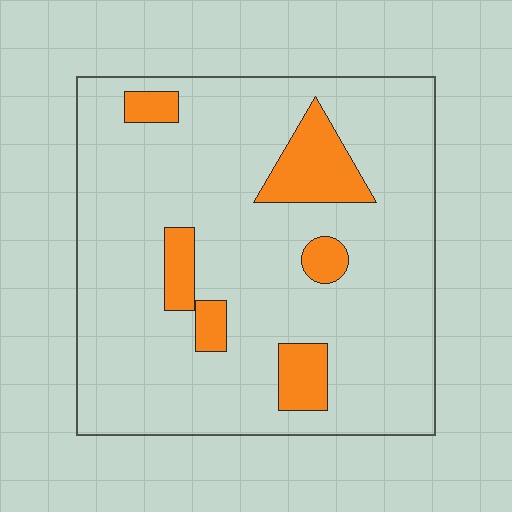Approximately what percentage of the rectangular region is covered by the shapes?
Approximately 15%.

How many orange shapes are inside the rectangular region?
6.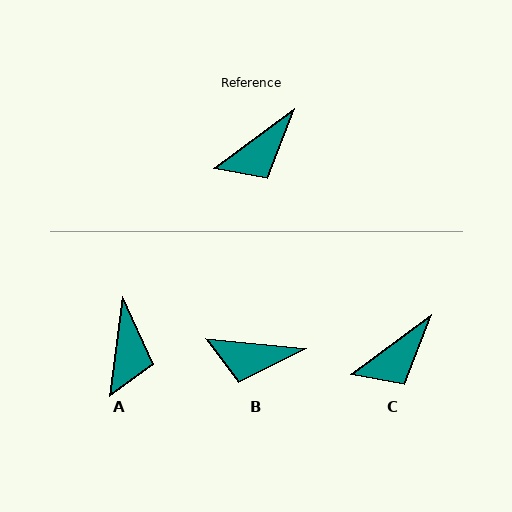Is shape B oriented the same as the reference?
No, it is off by about 42 degrees.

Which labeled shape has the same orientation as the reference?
C.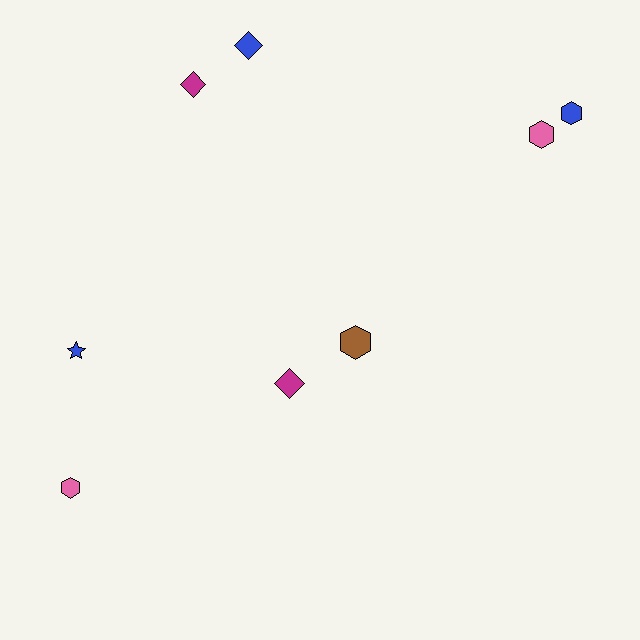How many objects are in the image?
There are 8 objects.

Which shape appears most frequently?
Hexagon, with 4 objects.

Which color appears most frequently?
Blue, with 3 objects.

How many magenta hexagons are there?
There are no magenta hexagons.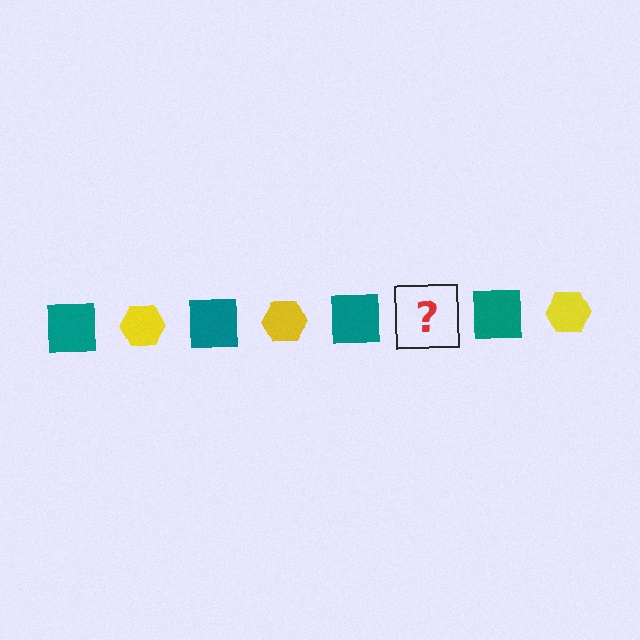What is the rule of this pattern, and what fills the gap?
The rule is that the pattern alternates between teal square and yellow hexagon. The gap should be filled with a yellow hexagon.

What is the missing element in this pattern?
The missing element is a yellow hexagon.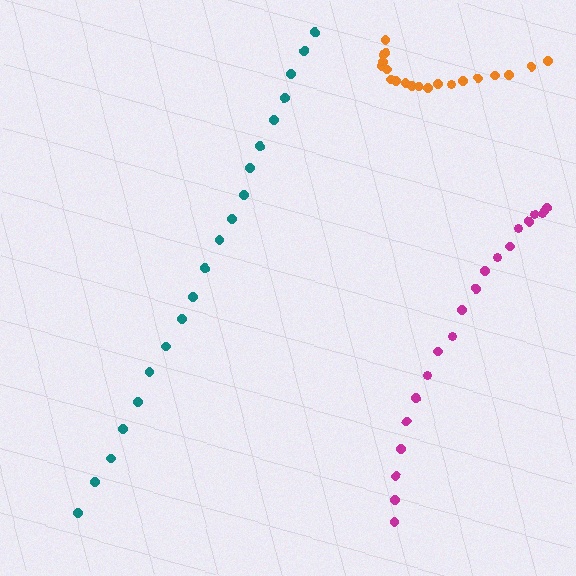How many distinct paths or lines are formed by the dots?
There are 3 distinct paths.